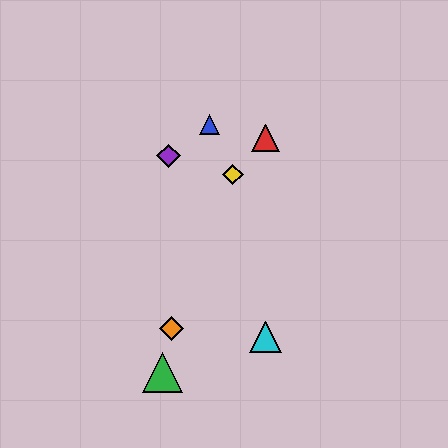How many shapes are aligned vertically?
2 shapes (the red triangle, the cyan triangle) are aligned vertically.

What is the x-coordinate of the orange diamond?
The orange diamond is at x≈171.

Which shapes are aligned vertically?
The red triangle, the cyan triangle are aligned vertically.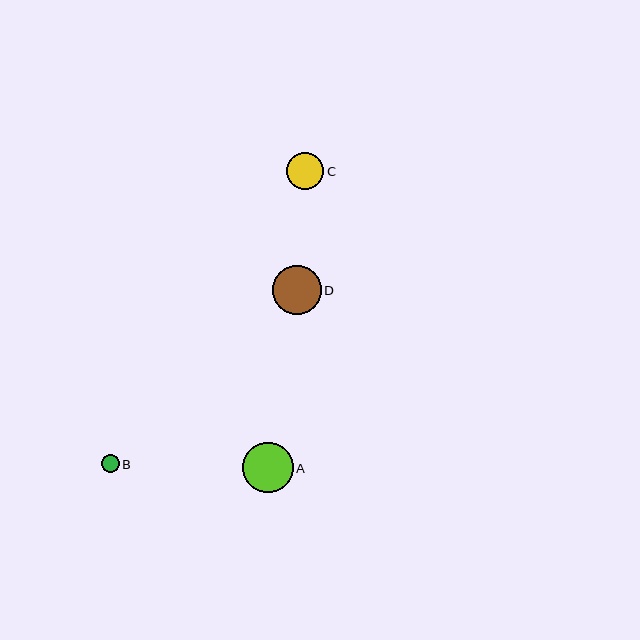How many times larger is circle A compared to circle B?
Circle A is approximately 2.8 times the size of circle B.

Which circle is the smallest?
Circle B is the smallest with a size of approximately 18 pixels.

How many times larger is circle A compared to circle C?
Circle A is approximately 1.3 times the size of circle C.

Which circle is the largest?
Circle A is the largest with a size of approximately 50 pixels.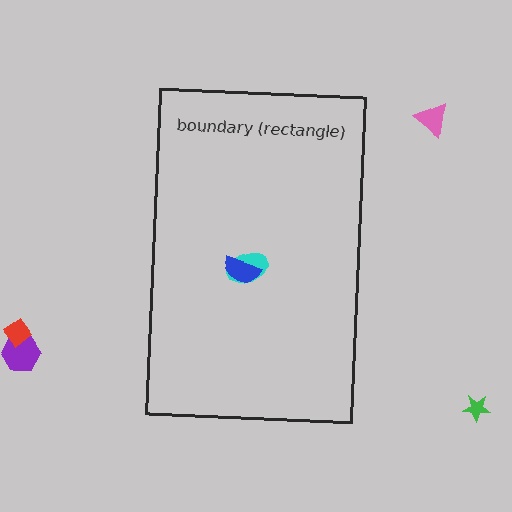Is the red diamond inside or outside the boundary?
Outside.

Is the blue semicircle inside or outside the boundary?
Inside.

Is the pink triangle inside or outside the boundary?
Outside.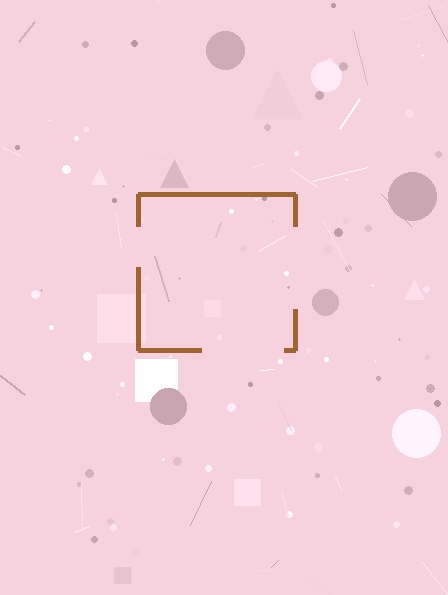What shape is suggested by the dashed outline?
The dashed outline suggests a square.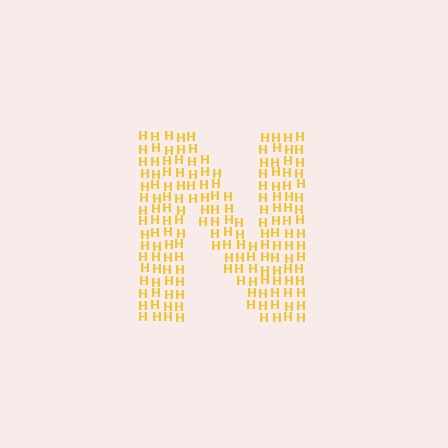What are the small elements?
The small elements are letter H's.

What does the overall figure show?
The overall figure shows the letter N.